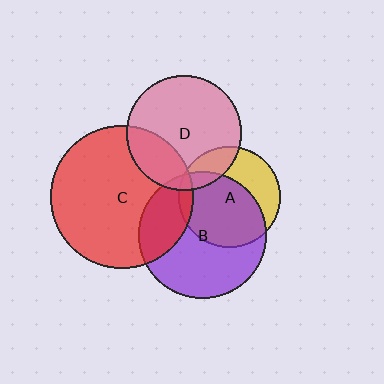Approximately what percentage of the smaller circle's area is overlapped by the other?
Approximately 25%.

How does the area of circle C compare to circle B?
Approximately 1.3 times.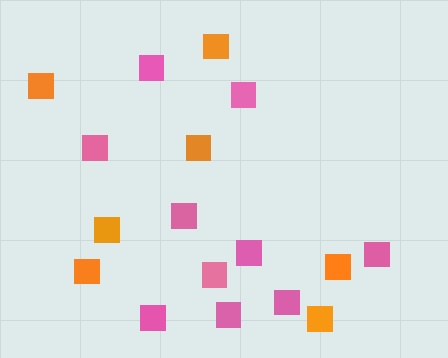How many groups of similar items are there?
There are 2 groups: one group of orange squares (7) and one group of pink squares (10).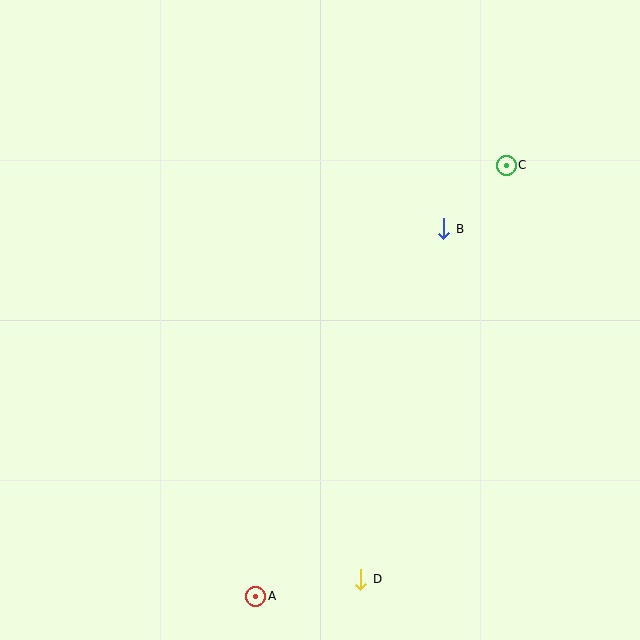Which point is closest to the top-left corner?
Point B is closest to the top-left corner.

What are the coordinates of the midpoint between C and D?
The midpoint between C and D is at (434, 372).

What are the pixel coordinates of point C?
Point C is at (506, 165).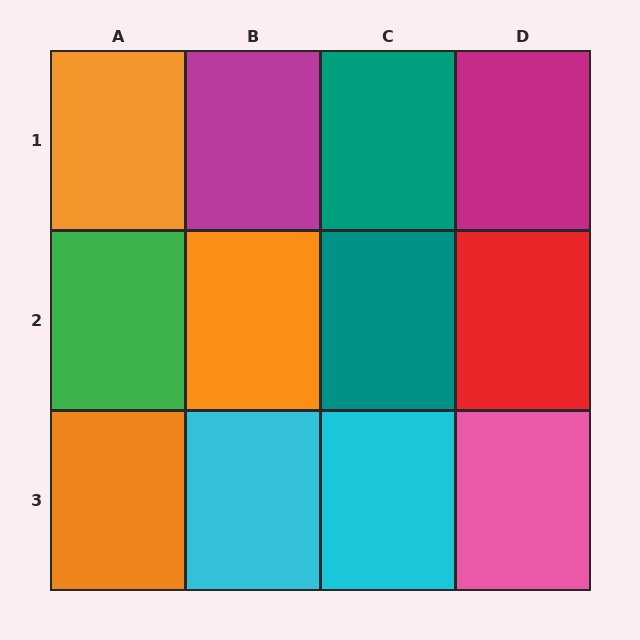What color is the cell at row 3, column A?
Orange.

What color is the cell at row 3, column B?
Cyan.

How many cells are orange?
3 cells are orange.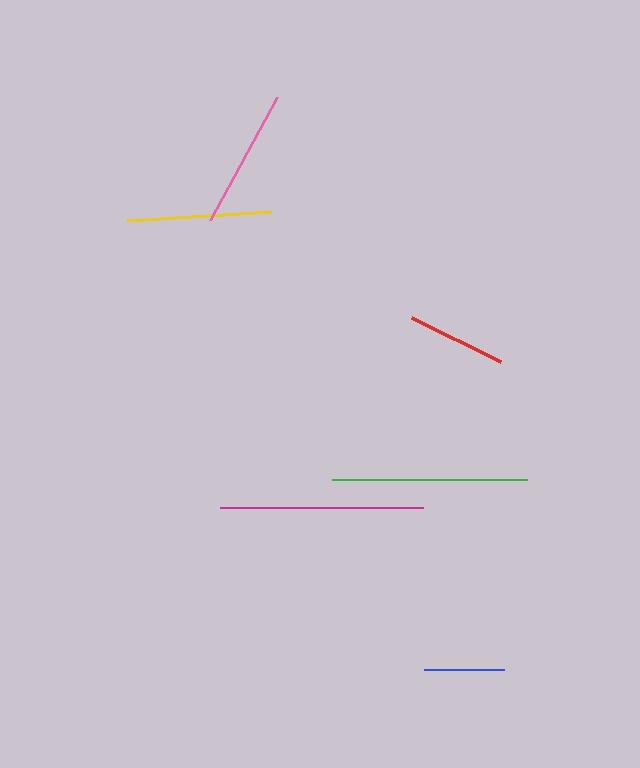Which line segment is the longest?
The magenta line is the longest at approximately 203 pixels.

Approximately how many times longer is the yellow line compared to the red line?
The yellow line is approximately 1.5 times the length of the red line.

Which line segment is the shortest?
The blue line is the shortest at approximately 80 pixels.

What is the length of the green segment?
The green segment is approximately 195 pixels long.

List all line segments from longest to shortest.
From longest to shortest: magenta, green, yellow, pink, red, blue.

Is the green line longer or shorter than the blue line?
The green line is longer than the blue line.